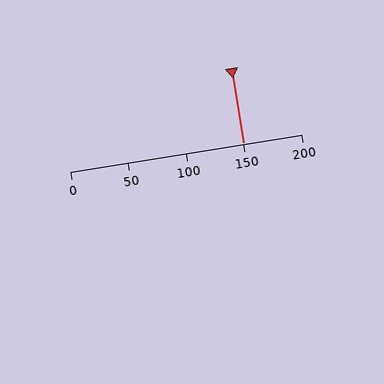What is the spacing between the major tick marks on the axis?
The major ticks are spaced 50 apart.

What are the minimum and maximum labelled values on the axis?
The axis runs from 0 to 200.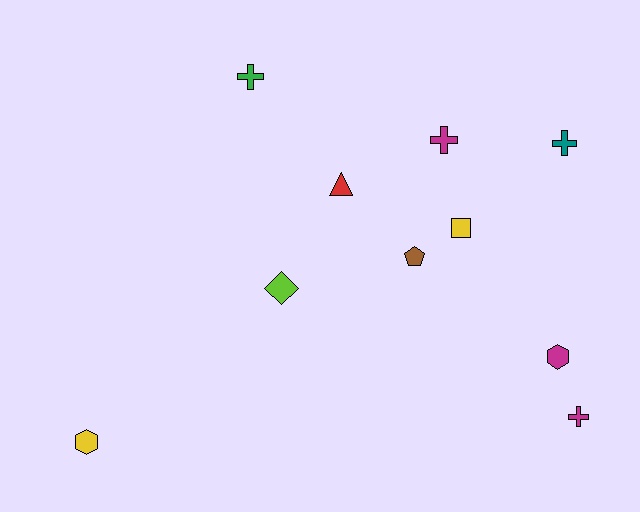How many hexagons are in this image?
There are 2 hexagons.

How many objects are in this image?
There are 10 objects.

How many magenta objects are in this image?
There are 3 magenta objects.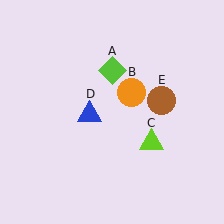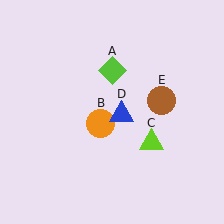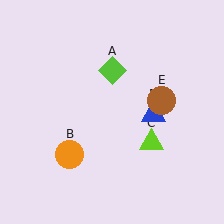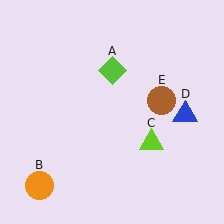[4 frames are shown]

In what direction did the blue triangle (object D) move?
The blue triangle (object D) moved right.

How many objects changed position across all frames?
2 objects changed position: orange circle (object B), blue triangle (object D).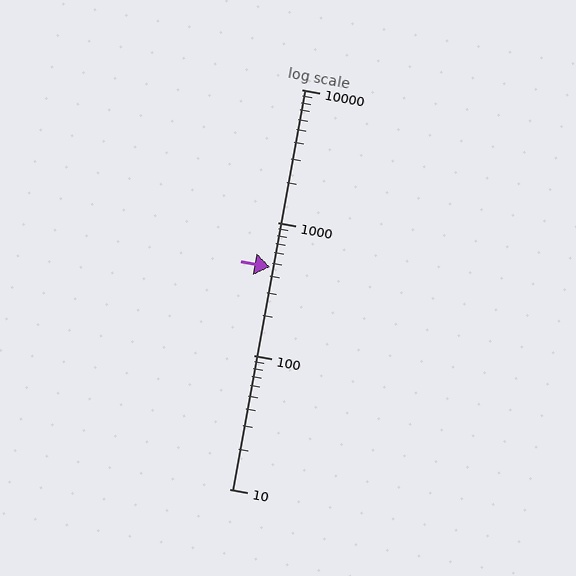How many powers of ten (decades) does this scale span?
The scale spans 3 decades, from 10 to 10000.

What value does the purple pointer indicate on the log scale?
The pointer indicates approximately 460.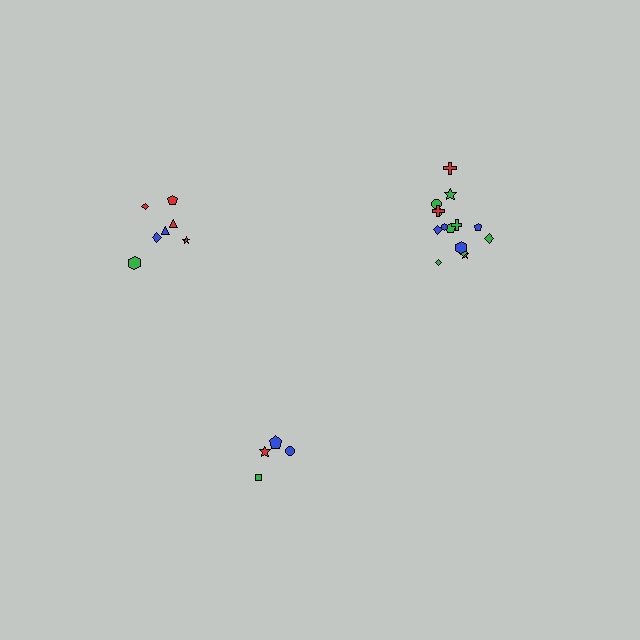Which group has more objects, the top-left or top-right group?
The top-right group.